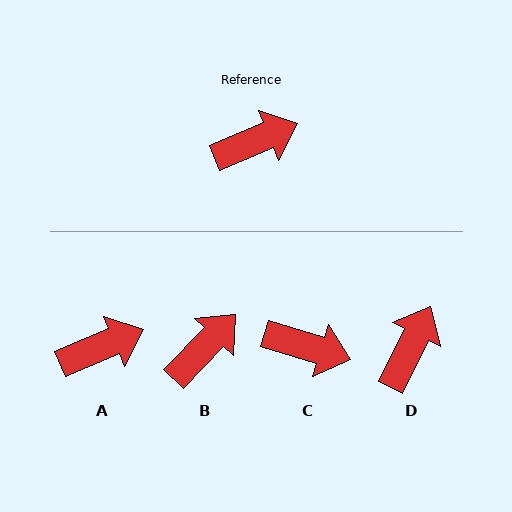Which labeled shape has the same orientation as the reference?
A.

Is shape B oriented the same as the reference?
No, it is off by about 24 degrees.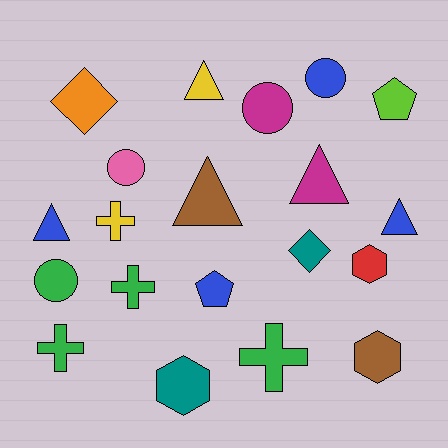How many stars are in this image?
There are no stars.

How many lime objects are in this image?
There is 1 lime object.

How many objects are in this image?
There are 20 objects.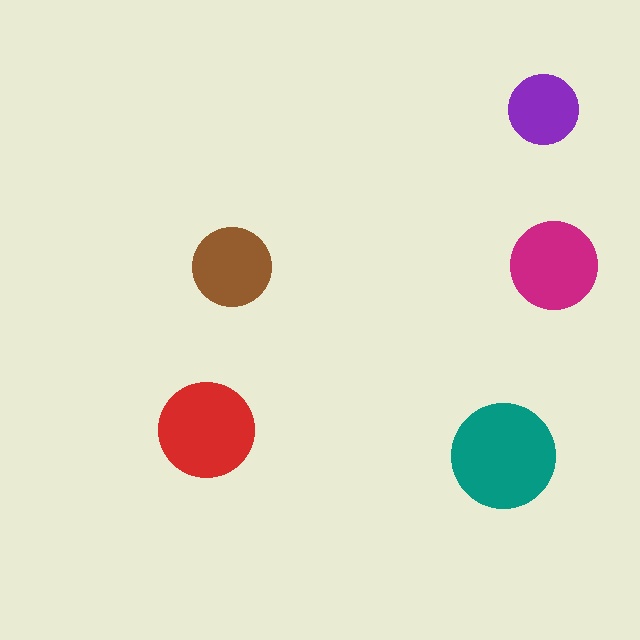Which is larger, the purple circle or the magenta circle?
The magenta one.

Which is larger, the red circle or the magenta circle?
The red one.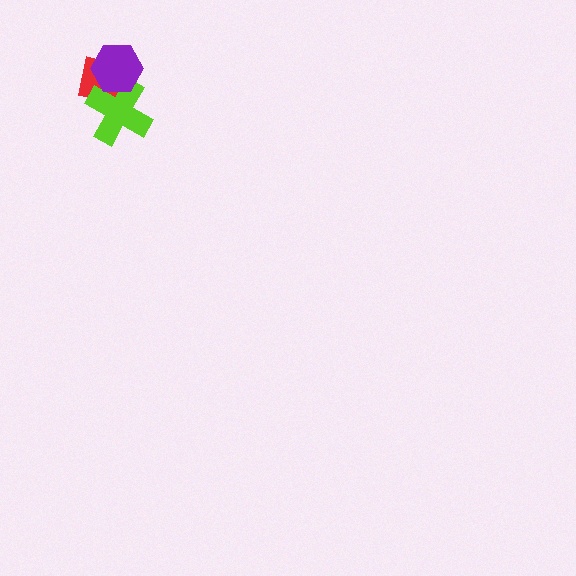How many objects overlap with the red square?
2 objects overlap with the red square.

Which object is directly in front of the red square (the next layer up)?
The lime cross is directly in front of the red square.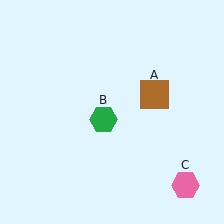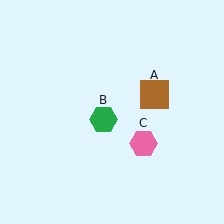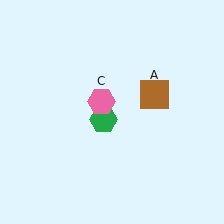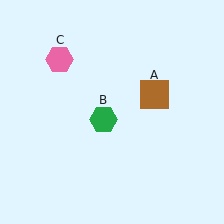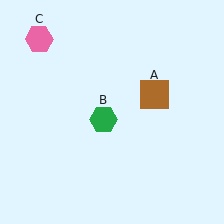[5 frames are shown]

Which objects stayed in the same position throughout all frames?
Brown square (object A) and green hexagon (object B) remained stationary.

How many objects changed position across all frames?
1 object changed position: pink hexagon (object C).